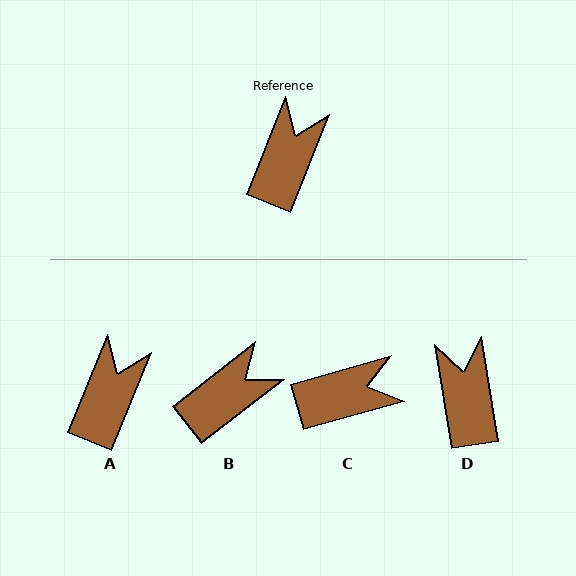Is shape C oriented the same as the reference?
No, it is off by about 52 degrees.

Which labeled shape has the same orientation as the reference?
A.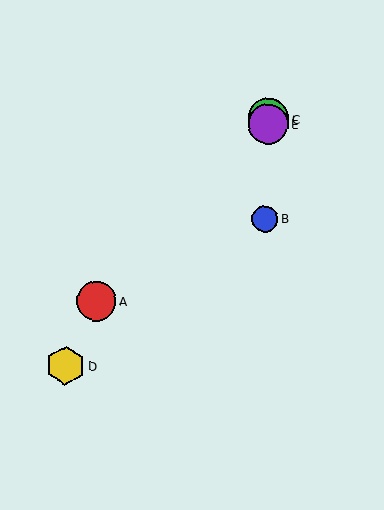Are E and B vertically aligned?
Yes, both are at x≈268.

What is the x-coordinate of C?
Object C is at x≈268.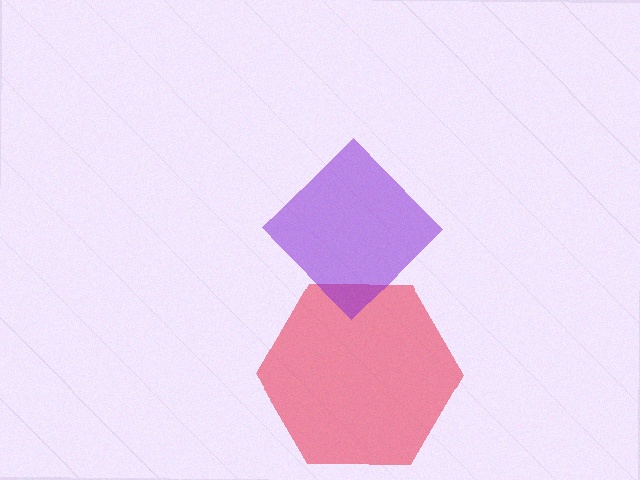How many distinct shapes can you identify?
There are 2 distinct shapes: a red hexagon, a purple diamond.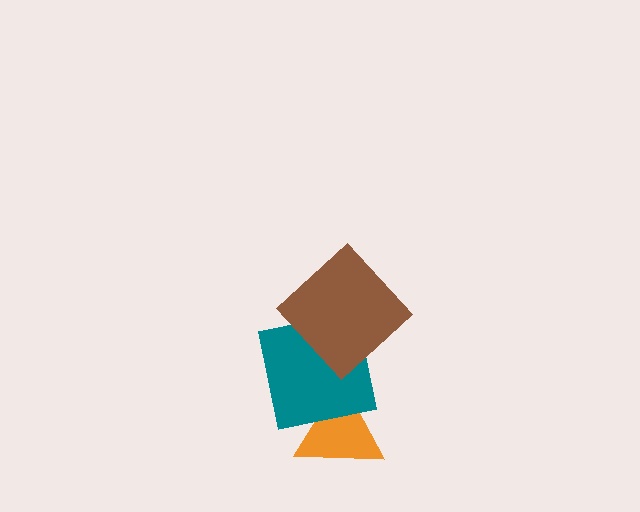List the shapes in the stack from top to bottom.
From top to bottom: the brown diamond, the teal square, the orange triangle.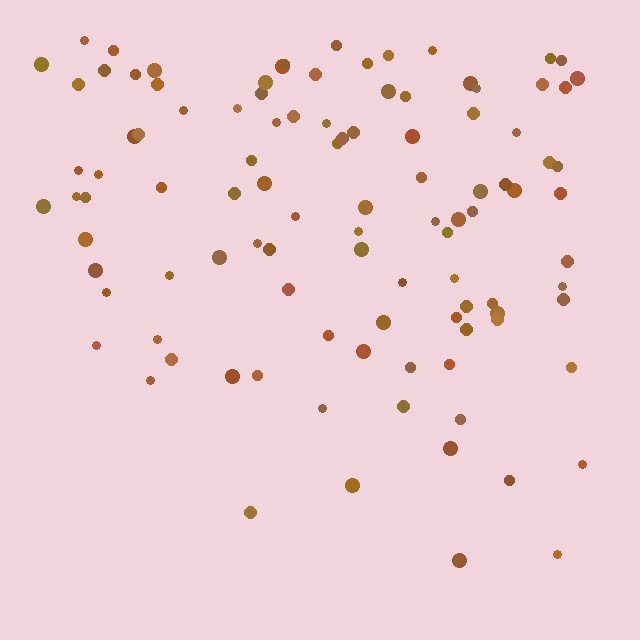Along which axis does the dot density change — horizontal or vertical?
Vertical.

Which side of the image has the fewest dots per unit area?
The bottom.